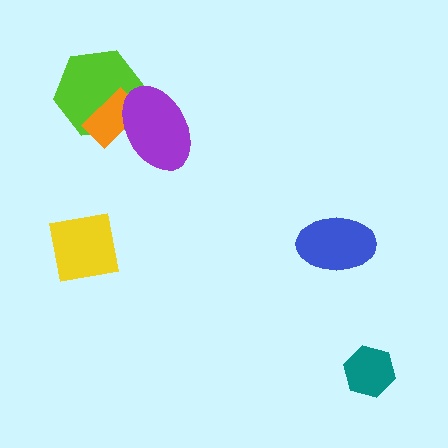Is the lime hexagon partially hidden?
Yes, it is partially covered by another shape.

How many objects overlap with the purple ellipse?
2 objects overlap with the purple ellipse.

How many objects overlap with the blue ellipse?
0 objects overlap with the blue ellipse.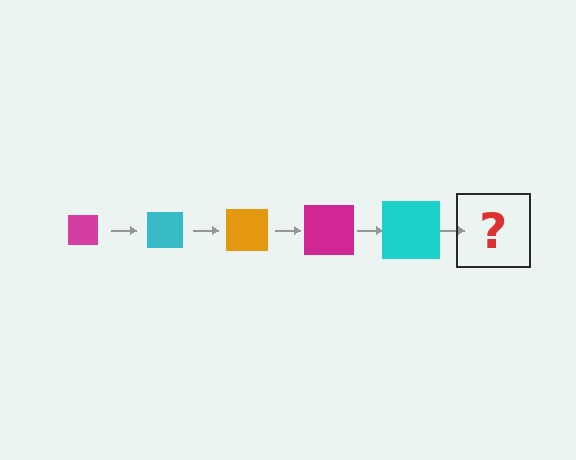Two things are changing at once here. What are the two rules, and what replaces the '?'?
The two rules are that the square grows larger each step and the color cycles through magenta, cyan, and orange. The '?' should be an orange square, larger than the previous one.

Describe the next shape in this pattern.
It should be an orange square, larger than the previous one.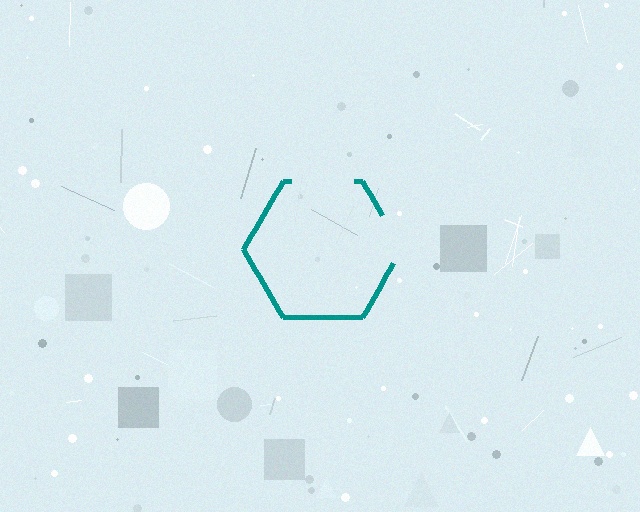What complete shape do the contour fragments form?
The contour fragments form a hexagon.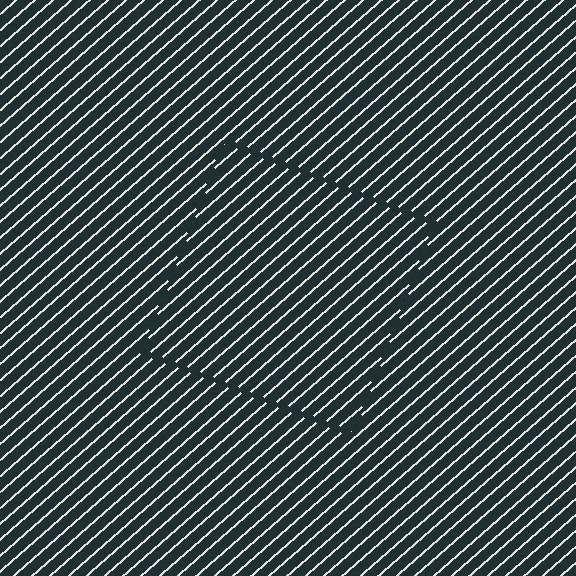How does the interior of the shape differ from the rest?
The interior of the shape contains the same grating, shifted by half a period — the contour is defined by the phase discontinuity where line-ends from the inner and outer gratings abut.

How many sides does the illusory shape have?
4 sides — the line-ends trace a square.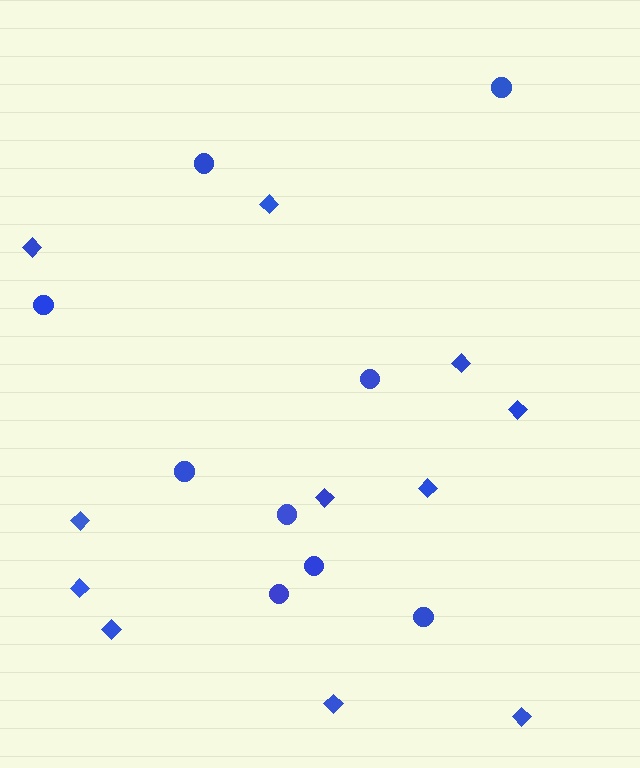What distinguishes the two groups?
There are 2 groups: one group of circles (9) and one group of diamonds (11).